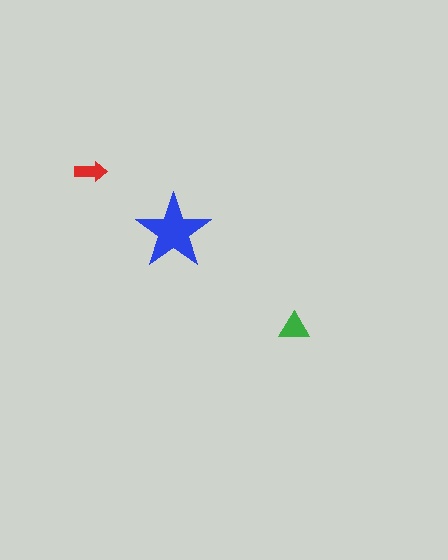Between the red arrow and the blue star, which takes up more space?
The blue star.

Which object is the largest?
The blue star.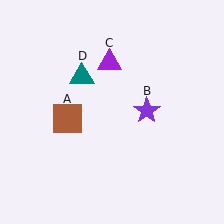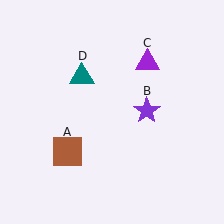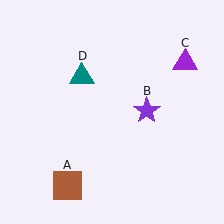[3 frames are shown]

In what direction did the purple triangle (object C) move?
The purple triangle (object C) moved right.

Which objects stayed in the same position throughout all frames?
Purple star (object B) and teal triangle (object D) remained stationary.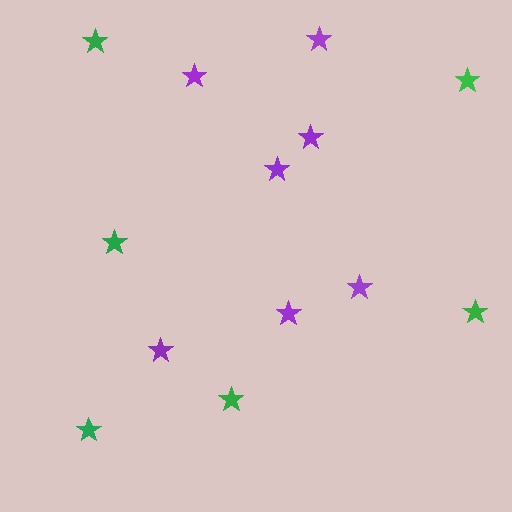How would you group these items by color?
There are 2 groups: one group of purple stars (7) and one group of green stars (6).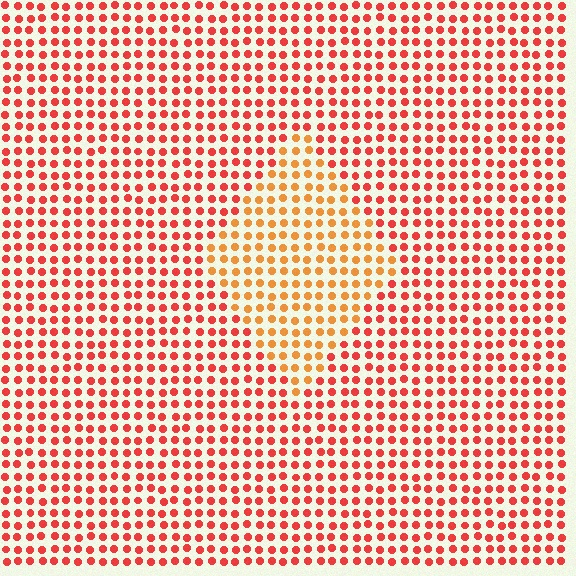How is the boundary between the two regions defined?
The boundary is defined purely by a slight shift in hue (about 31 degrees). Spacing, size, and orientation are identical on both sides.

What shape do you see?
I see a diamond.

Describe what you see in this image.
The image is filled with small red elements in a uniform arrangement. A diamond-shaped region is visible where the elements are tinted to a slightly different hue, forming a subtle color boundary.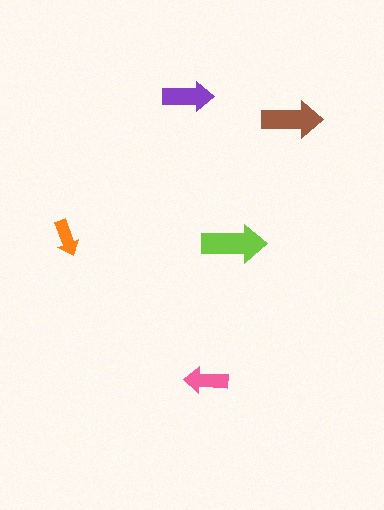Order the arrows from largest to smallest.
the lime one, the brown one, the purple one, the pink one, the orange one.